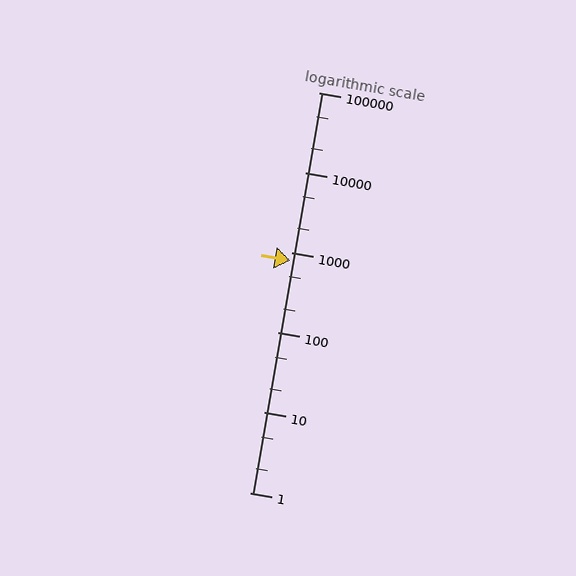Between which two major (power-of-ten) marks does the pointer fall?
The pointer is between 100 and 1000.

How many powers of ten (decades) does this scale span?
The scale spans 5 decades, from 1 to 100000.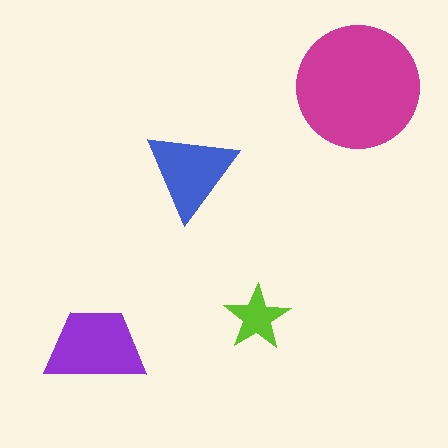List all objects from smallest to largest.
The lime star, the blue triangle, the purple trapezoid, the magenta circle.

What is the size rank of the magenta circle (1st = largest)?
1st.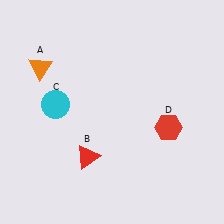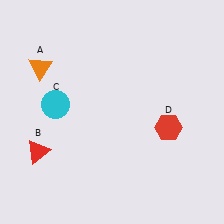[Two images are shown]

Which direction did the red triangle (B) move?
The red triangle (B) moved left.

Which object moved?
The red triangle (B) moved left.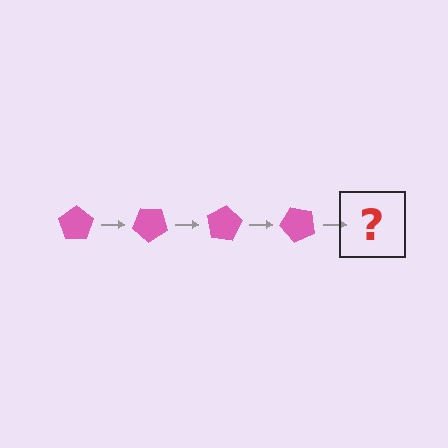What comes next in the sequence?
The next element should be a pink pentagon rotated 160 degrees.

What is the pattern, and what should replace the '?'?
The pattern is that the pentagon rotates 40 degrees each step. The '?' should be a pink pentagon rotated 160 degrees.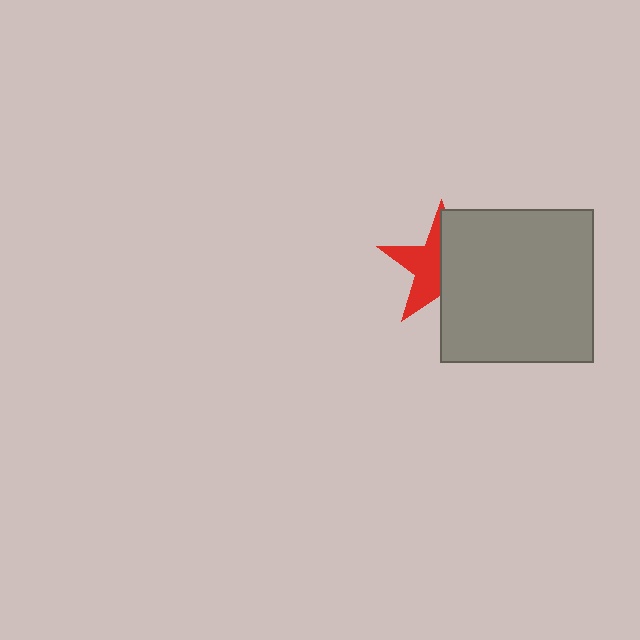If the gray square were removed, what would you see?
You would see the complete red star.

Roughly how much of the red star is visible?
About half of it is visible (roughly 47%).